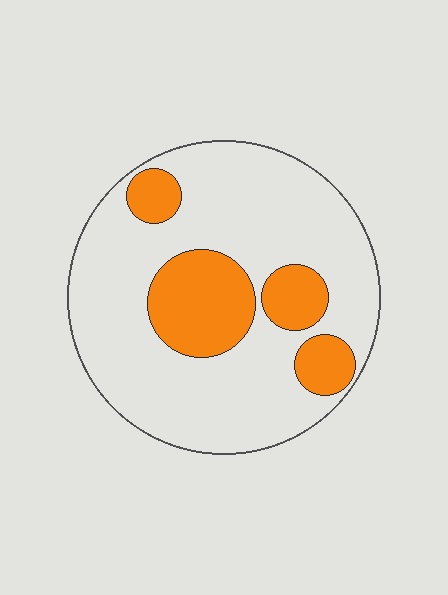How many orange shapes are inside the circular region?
4.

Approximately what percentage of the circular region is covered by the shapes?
Approximately 25%.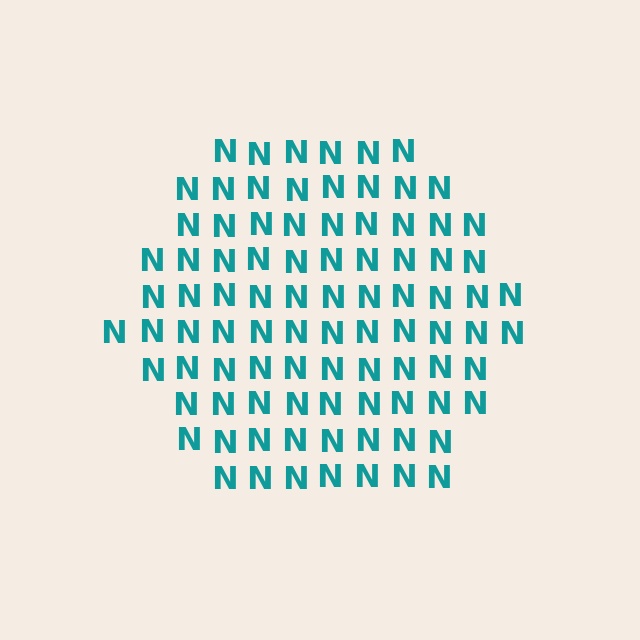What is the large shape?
The large shape is a hexagon.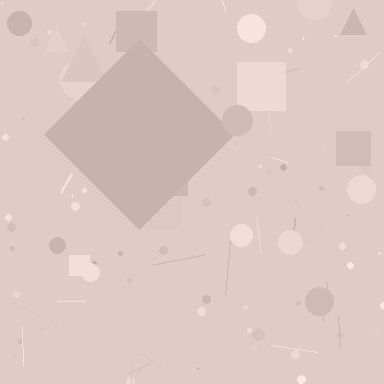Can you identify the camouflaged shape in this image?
The camouflaged shape is a diamond.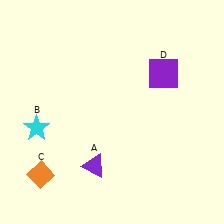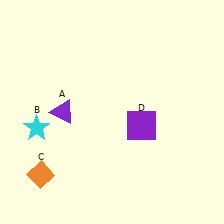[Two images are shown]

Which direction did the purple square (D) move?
The purple square (D) moved down.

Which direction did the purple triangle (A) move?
The purple triangle (A) moved up.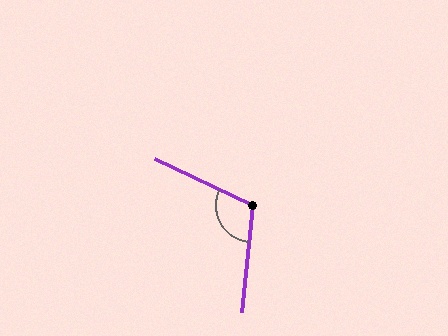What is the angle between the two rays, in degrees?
Approximately 110 degrees.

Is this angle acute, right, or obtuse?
It is obtuse.